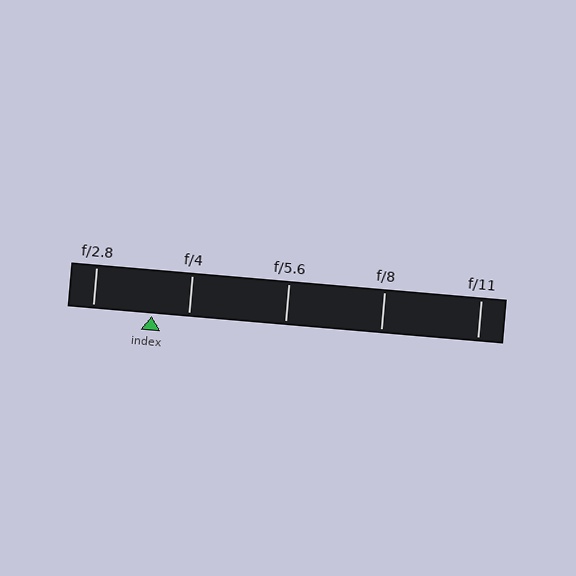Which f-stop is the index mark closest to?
The index mark is closest to f/4.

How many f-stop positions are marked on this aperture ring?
There are 5 f-stop positions marked.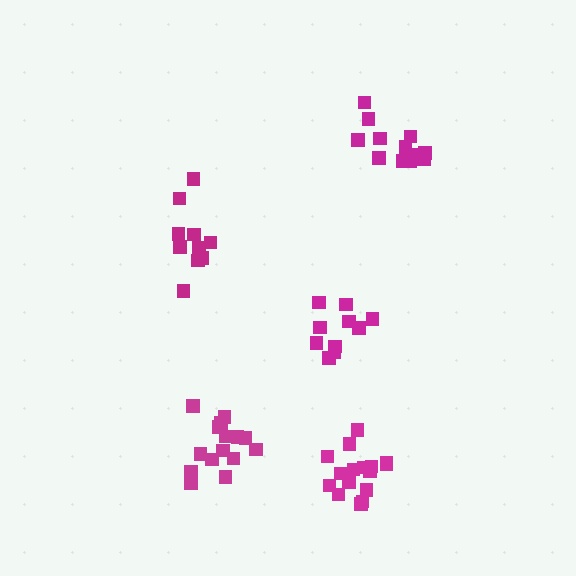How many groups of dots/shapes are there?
There are 5 groups.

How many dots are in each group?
Group 1: 10 dots, Group 2: 16 dots, Group 3: 10 dots, Group 4: 13 dots, Group 5: 15 dots (64 total).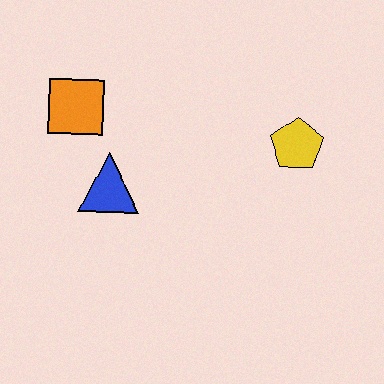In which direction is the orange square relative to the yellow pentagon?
The orange square is to the left of the yellow pentagon.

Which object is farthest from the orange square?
The yellow pentagon is farthest from the orange square.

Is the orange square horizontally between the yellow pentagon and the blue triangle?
No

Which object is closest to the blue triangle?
The orange square is closest to the blue triangle.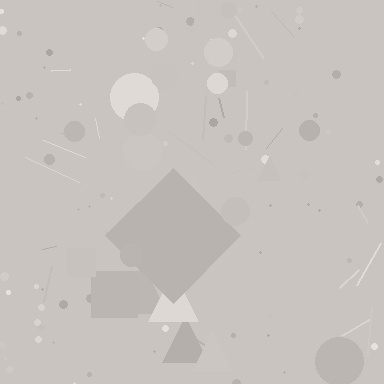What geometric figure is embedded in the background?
A diamond is embedded in the background.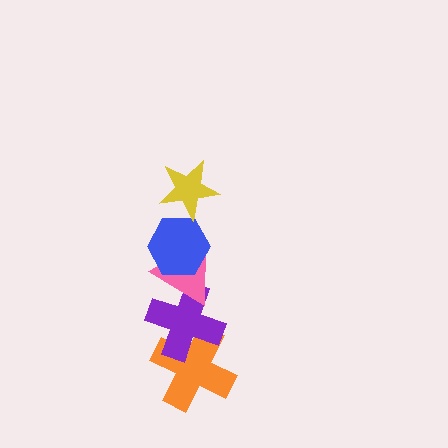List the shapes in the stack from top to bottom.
From top to bottom: the yellow star, the blue hexagon, the pink triangle, the purple cross, the orange cross.